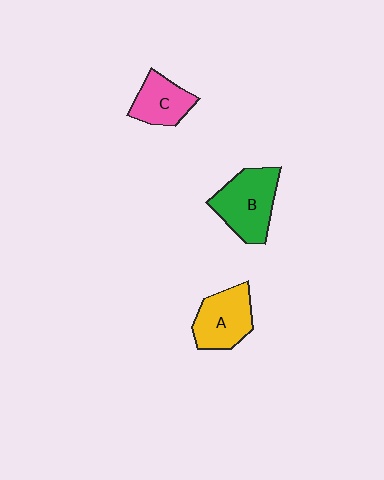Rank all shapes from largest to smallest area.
From largest to smallest: B (green), A (yellow), C (pink).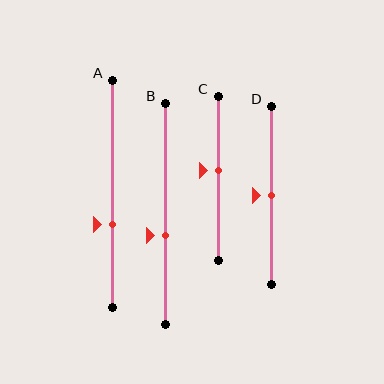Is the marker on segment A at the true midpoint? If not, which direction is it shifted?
No, the marker on segment A is shifted downward by about 14% of the segment length.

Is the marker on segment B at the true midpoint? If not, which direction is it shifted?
No, the marker on segment B is shifted downward by about 10% of the segment length.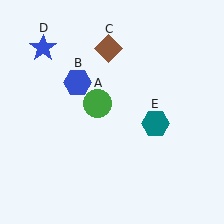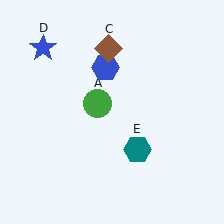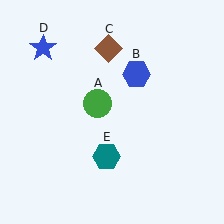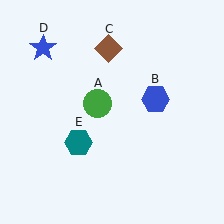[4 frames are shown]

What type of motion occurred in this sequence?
The blue hexagon (object B), teal hexagon (object E) rotated clockwise around the center of the scene.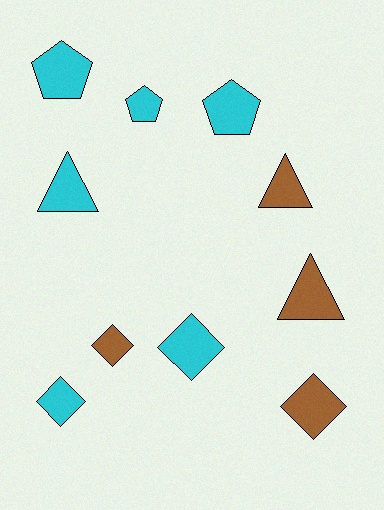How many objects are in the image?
There are 10 objects.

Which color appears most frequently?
Cyan, with 6 objects.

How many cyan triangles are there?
There is 1 cyan triangle.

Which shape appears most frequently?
Diamond, with 4 objects.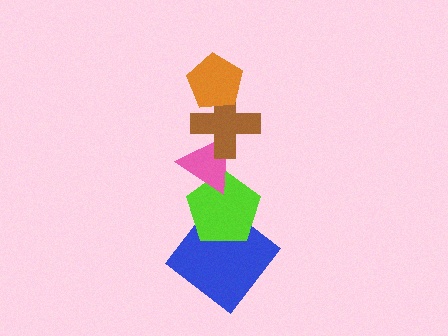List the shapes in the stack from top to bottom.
From top to bottom: the orange pentagon, the brown cross, the pink triangle, the lime pentagon, the blue diamond.